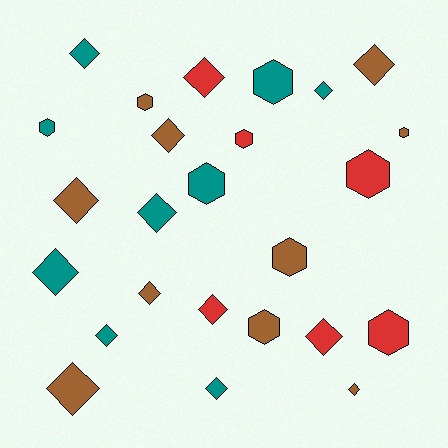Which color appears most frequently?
Brown, with 10 objects.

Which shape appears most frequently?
Diamond, with 15 objects.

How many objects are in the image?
There are 25 objects.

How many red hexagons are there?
There are 3 red hexagons.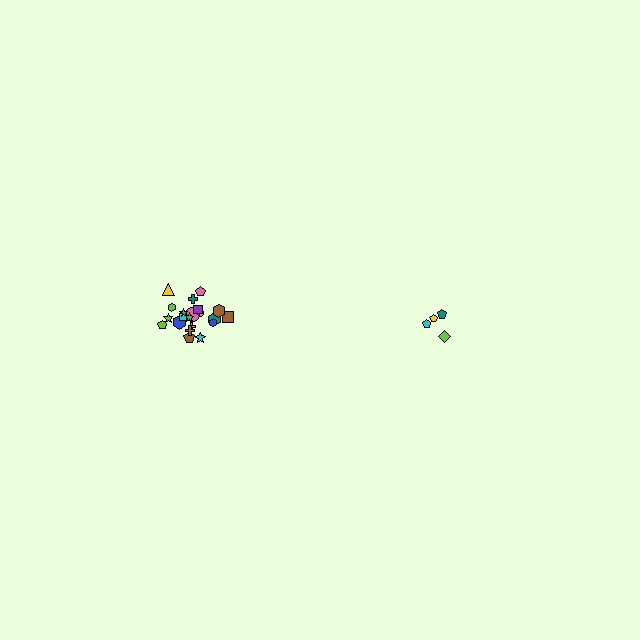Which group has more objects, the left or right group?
The left group.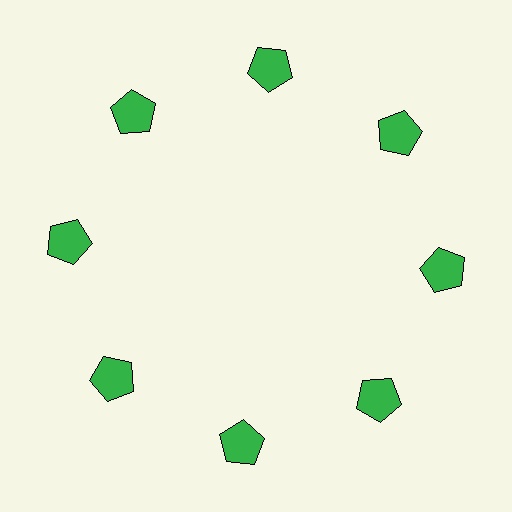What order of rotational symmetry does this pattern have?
This pattern has 8-fold rotational symmetry.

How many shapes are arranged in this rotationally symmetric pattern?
There are 8 shapes, arranged in 8 groups of 1.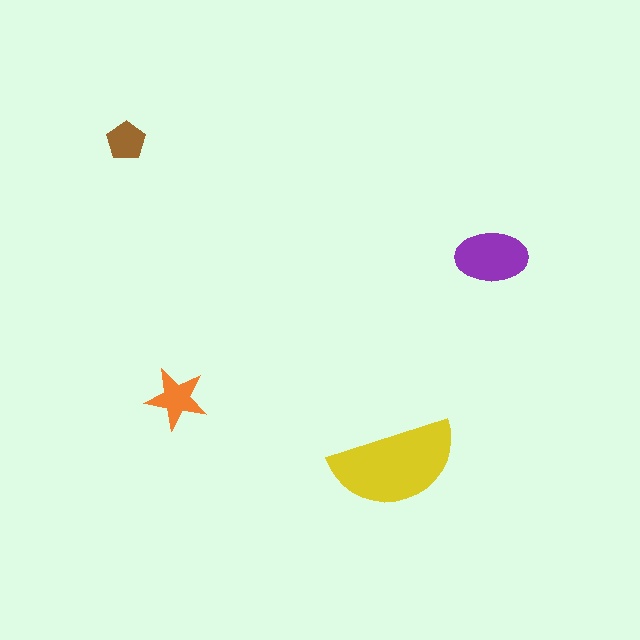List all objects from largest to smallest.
The yellow semicircle, the purple ellipse, the orange star, the brown pentagon.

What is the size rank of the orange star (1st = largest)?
3rd.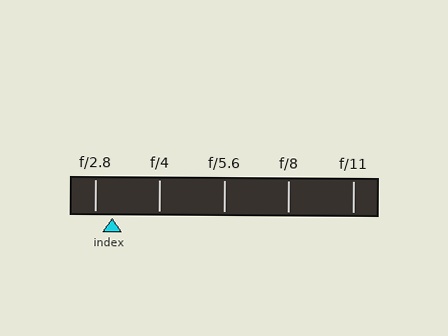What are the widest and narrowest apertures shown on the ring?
The widest aperture shown is f/2.8 and the narrowest is f/11.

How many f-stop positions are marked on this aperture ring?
There are 5 f-stop positions marked.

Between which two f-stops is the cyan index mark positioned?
The index mark is between f/2.8 and f/4.